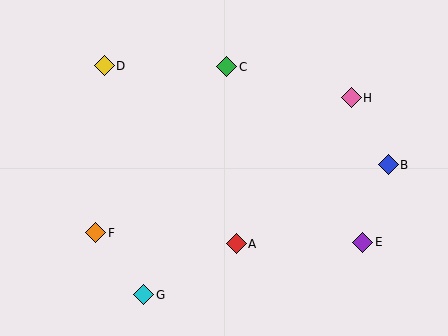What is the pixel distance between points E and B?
The distance between E and B is 82 pixels.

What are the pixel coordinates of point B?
Point B is at (388, 165).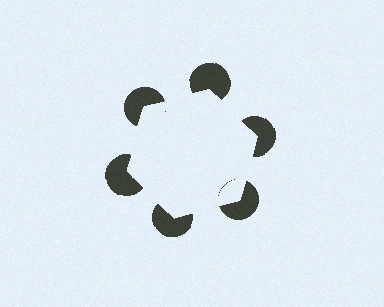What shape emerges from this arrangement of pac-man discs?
An illusory hexagon — its edges are inferred from the aligned wedge cuts in the pac-man discs, not physically drawn.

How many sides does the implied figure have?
6 sides.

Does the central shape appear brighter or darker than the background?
It typically appears slightly brighter than the background, even though no actual brightness change is drawn.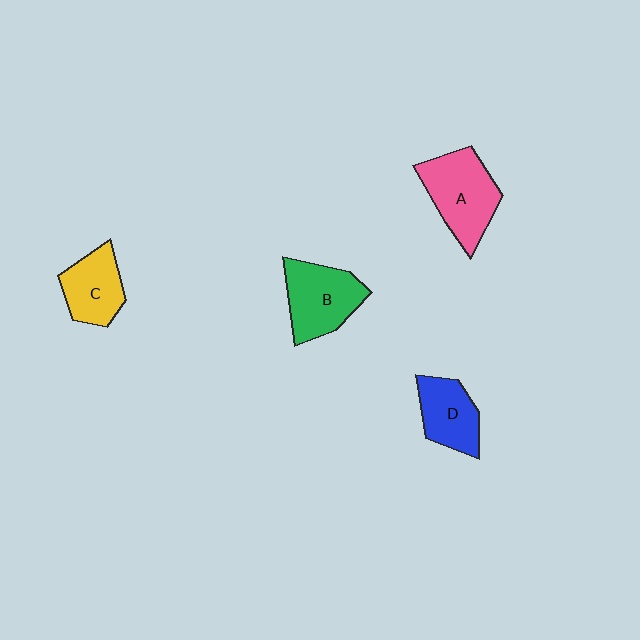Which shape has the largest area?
Shape A (pink).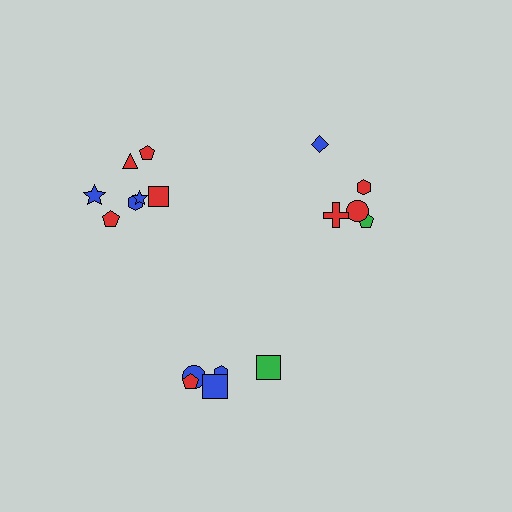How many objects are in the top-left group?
There are 7 objects.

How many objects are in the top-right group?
There are 5 objects.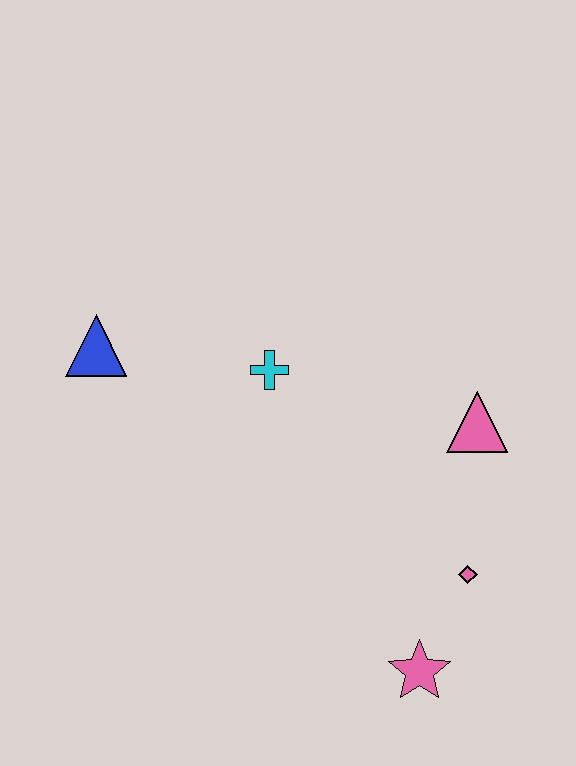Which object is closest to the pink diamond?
The pink star is closest to the pink diamond.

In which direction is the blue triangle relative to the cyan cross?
The blue triangle is to the left of the cyan cross.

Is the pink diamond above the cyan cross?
No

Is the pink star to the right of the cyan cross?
Yes